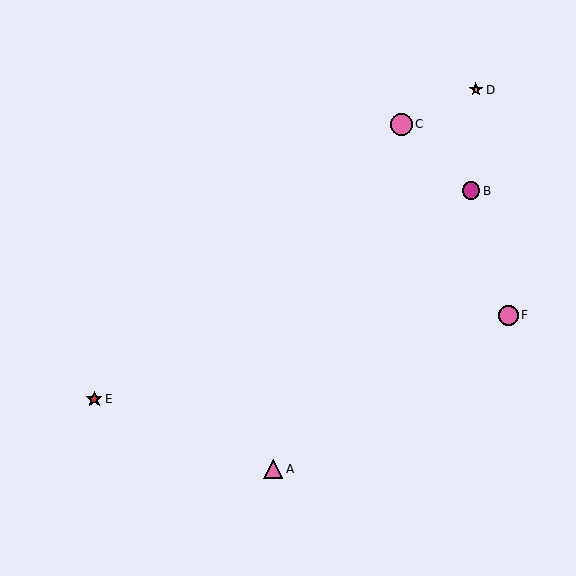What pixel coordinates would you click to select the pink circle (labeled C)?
Click at (402, 124) to select the pink circle C.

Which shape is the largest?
The pink circle (labeled C) is the largest.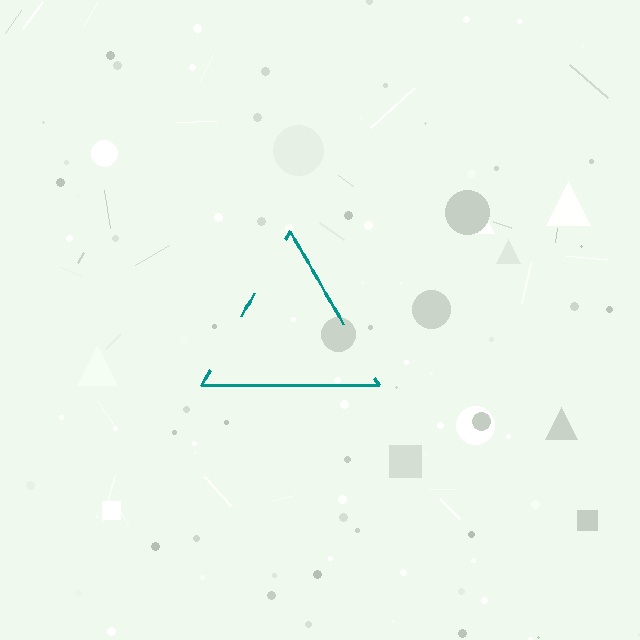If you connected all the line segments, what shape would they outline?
They would outline a triangle.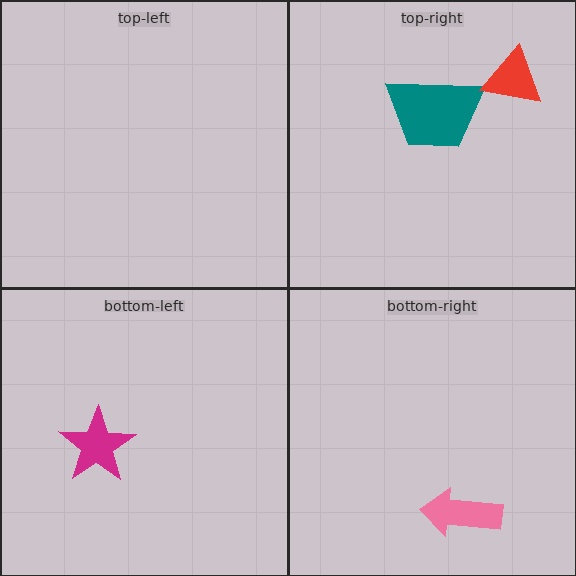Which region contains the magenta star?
The bottom-left region.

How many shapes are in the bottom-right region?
1.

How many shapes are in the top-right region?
2.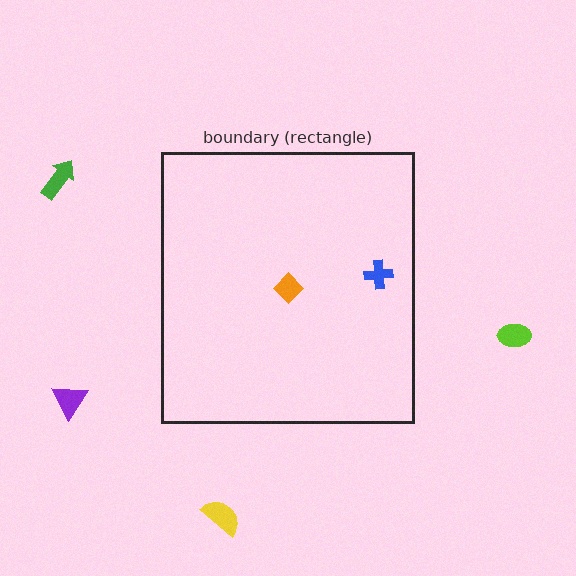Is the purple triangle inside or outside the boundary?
Outside.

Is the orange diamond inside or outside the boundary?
Inside.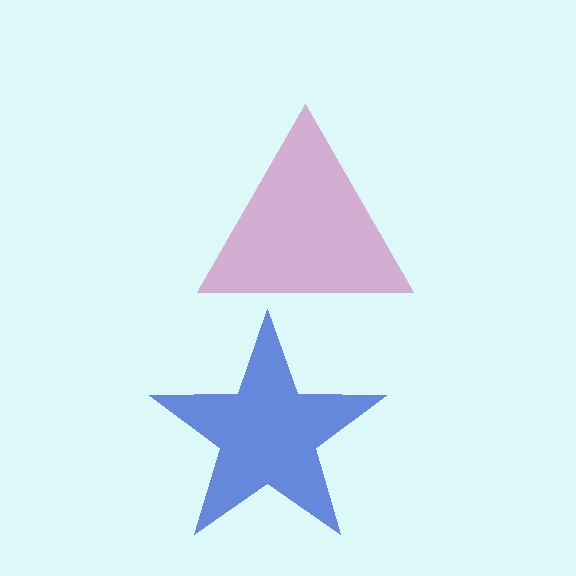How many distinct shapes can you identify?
There are 2 distinct shapes: a blue star, a magenta triangle.